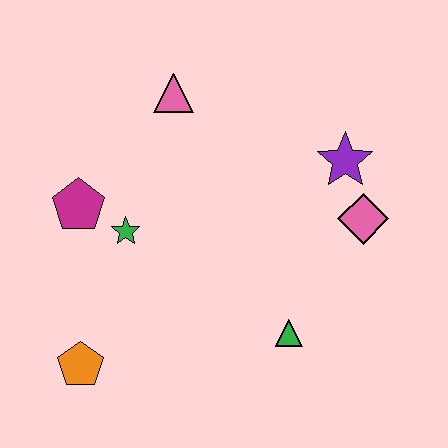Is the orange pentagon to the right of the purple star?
No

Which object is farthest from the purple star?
The orange pentagon is farthest from the purple star.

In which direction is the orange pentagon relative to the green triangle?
The orange pentagon is to the left of the green triangle.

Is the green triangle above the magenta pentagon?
No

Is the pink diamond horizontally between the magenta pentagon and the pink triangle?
No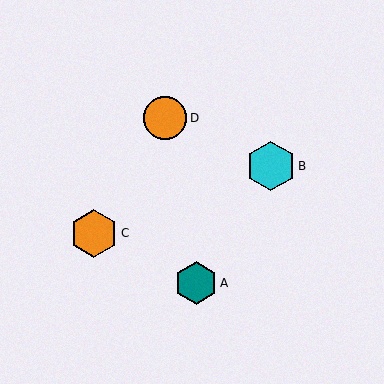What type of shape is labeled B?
Shape B is a cyan hexagon.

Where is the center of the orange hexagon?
The center of the orange hexagon is at (94, 234).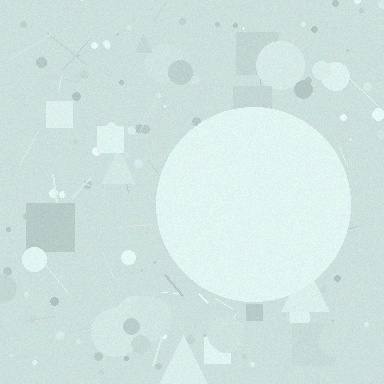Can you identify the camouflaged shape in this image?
The camouflaged shape is a circle.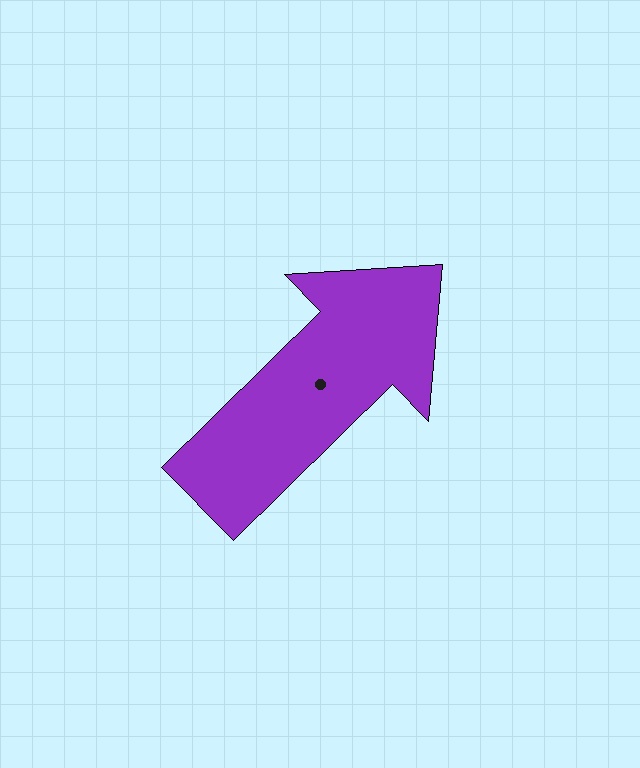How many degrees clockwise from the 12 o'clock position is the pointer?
Approximately 46 degrees.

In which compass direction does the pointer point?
Northeast.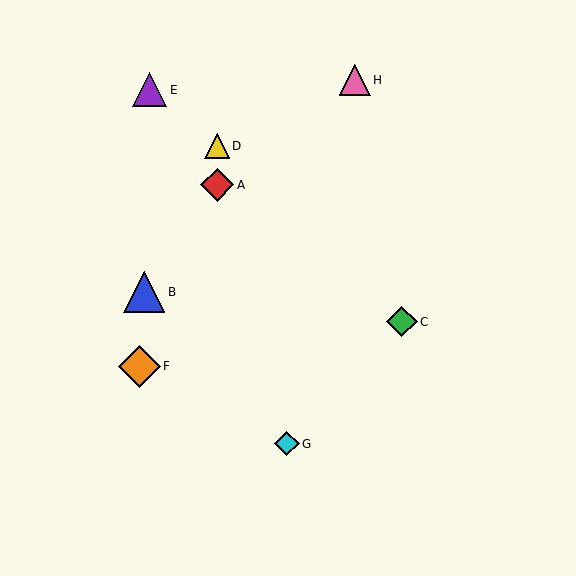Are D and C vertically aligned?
No, D is at x≈217 and C is at x≈402.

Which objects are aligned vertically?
Objects A, D are aligned vertically.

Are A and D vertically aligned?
Yes, both are at x≈217.